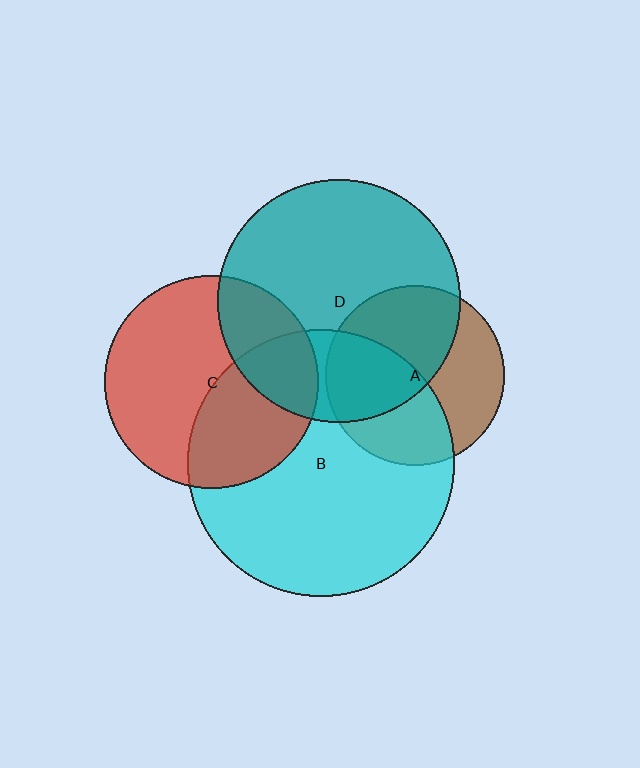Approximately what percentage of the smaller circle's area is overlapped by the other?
Approximately 25%.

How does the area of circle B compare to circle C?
Approximately 1.6 times.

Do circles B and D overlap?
Yes.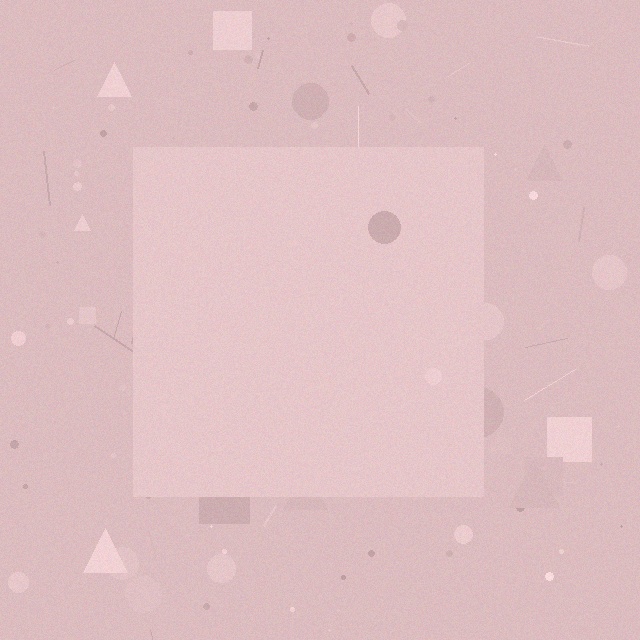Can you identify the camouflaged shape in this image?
The camouflaged shape is a square.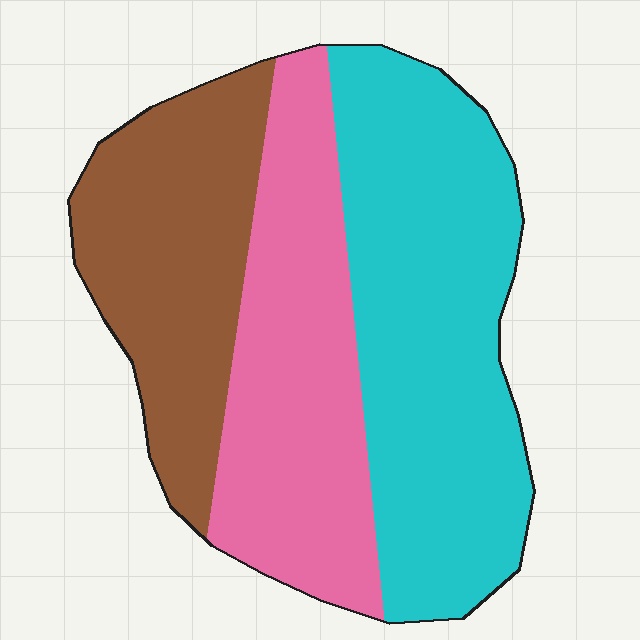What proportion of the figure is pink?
Pink covers about 30% of the figure.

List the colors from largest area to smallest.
From largest to smallest: cyan, pink, brown.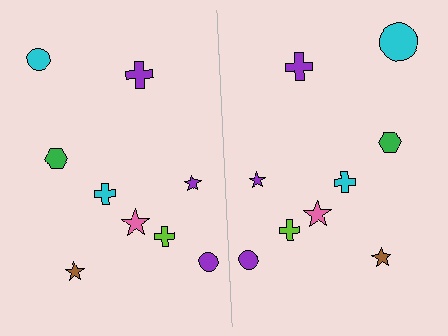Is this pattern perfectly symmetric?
No, the pattern is not perfectly symmetric. The cyan circle on the right side has a different size than its mirror counterpart.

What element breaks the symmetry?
The cyan circle on the right side has a different size than its mirror counterpart.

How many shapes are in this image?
There are 18 shapes in this image.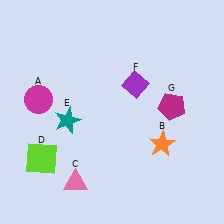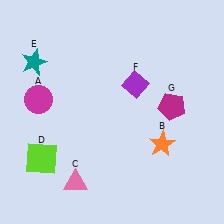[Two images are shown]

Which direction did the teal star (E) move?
The teal star (E) moved up.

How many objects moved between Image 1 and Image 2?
1 object moved between the two images.